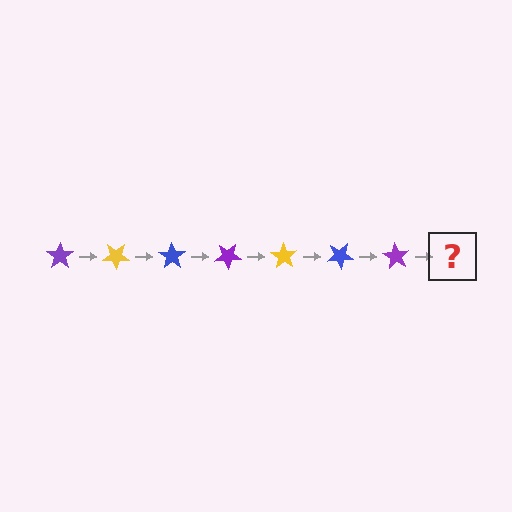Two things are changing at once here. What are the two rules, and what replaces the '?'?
The two rules are that it rotates 35 degrees each step and the color cycles through purple, yellow, and blue. The '?' should be a yellow star, rotated 245 degrees from the start.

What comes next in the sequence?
The next element should be a yellow star, rotated 245 degrees from the start.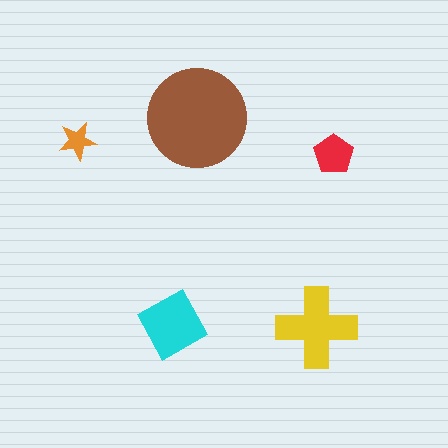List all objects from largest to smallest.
The brown circle, the yellow cross, the cyan diamond, the red pentagon, the orange star.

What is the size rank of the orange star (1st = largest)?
5th.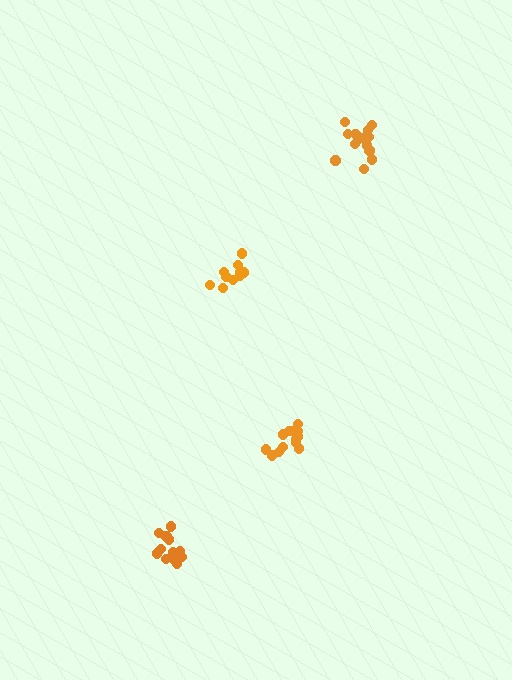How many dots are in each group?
Group 1: 10 dots, Group 2: 14 dots, Group 3: 15 dots, Group 4: 13 dots (52 total).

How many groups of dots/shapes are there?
There are 4 groups.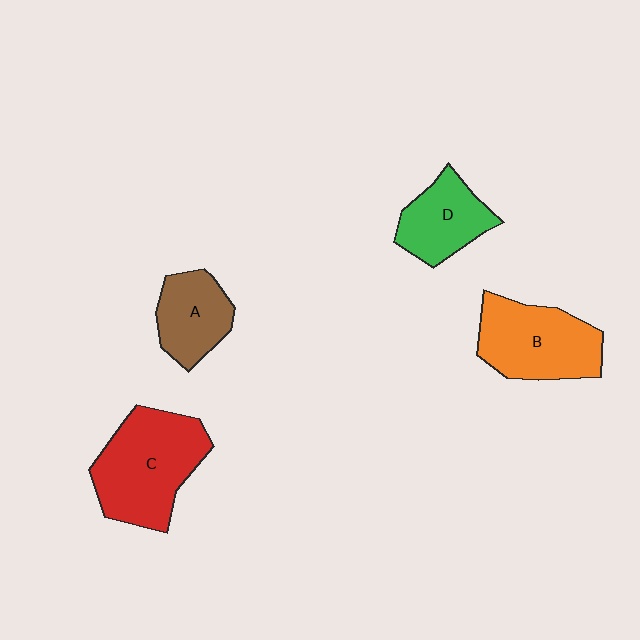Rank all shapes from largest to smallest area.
From largest to smallest: C (red), B (orange), D (green), A (brown).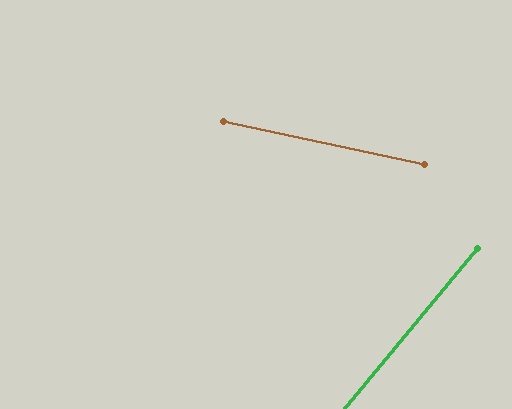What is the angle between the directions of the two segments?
Approximately 62 degrees.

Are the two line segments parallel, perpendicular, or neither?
Neither parallel nor perpendicular — they differ by about 62°.